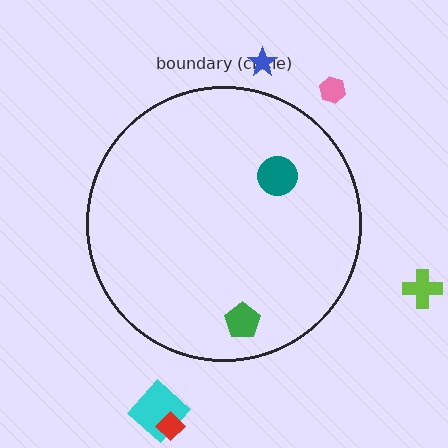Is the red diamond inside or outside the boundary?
Outside.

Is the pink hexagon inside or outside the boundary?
Outside.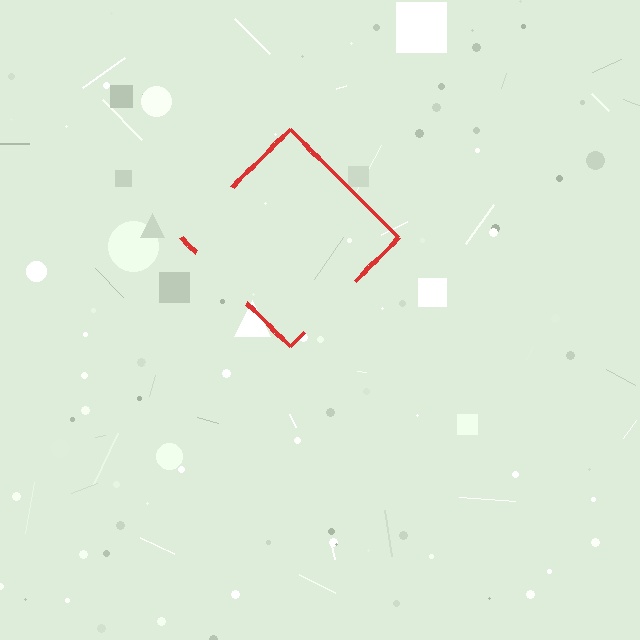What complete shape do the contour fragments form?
The contour fragments form a diamond.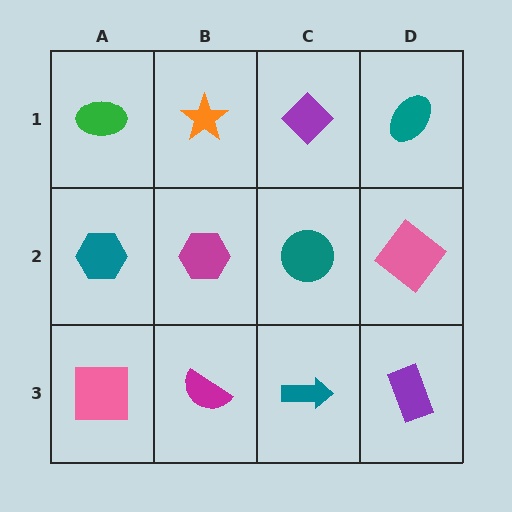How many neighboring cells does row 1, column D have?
2.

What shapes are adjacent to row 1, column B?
A magenta hexagon (row 2, column B), a green ellipse (row 1, column A), a purple diamond (row 1, column C).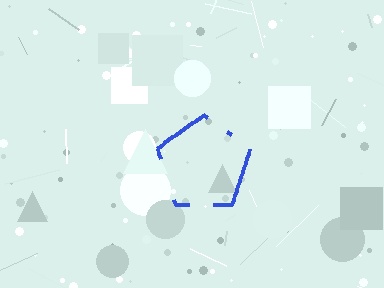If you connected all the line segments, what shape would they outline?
They would outline a pentagon.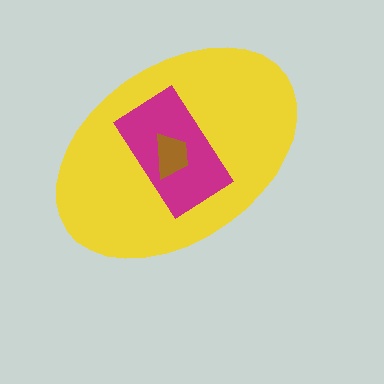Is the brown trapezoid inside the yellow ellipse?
Yes.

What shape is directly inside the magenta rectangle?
The brown trapezoid.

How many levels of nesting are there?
3.